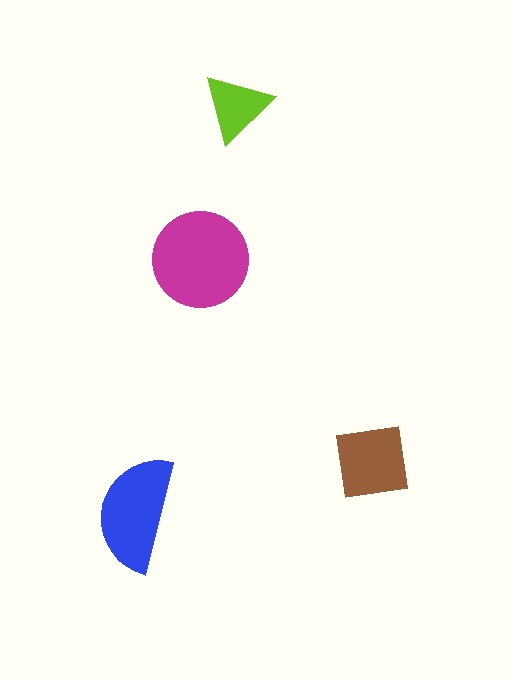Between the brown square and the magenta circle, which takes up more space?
The magenta circle.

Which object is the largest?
The magenta circle.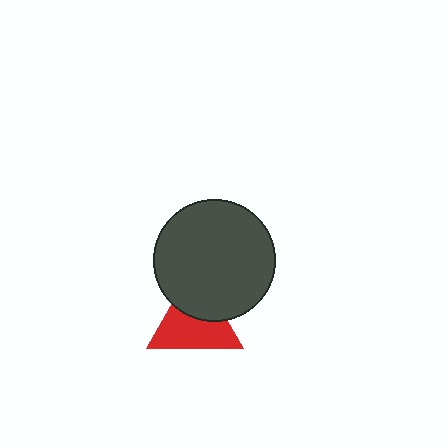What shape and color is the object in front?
The object in front is a dark gray circle.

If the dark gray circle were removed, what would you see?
You would see the complete red triangle.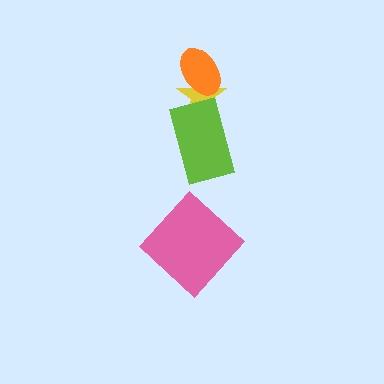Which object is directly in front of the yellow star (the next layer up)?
The orange ellipse is directly in front of the yellow star.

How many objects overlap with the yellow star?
2 objects overlap with the yellow star.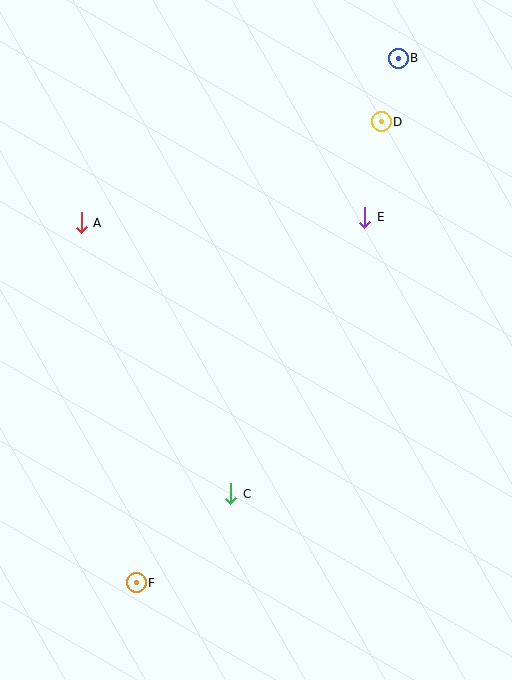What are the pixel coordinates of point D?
Point D is at (381, 122).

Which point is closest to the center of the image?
Point C at (231, 494) is closest to the center.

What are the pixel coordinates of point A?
Point A is at (81, 223).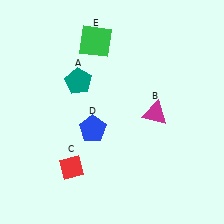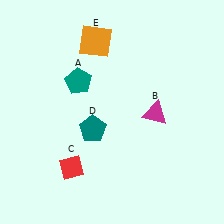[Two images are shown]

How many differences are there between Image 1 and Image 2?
There are 2 differences between the two images.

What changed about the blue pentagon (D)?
In Image 1, D is blue. In Image 2, it changed to teal.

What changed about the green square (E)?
In Image 1, E is green. In Image 2, it changed to orange.